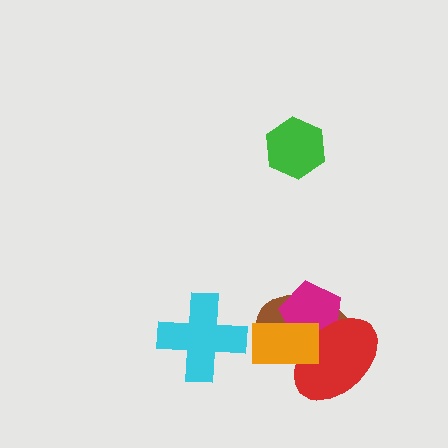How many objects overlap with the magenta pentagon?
3 objects overlap with the magenta pentagon.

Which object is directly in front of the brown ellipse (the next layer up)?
The magenta pentagon is directly in front of the brown ellipse.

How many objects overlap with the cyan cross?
0 objects overlap with the cyan cross.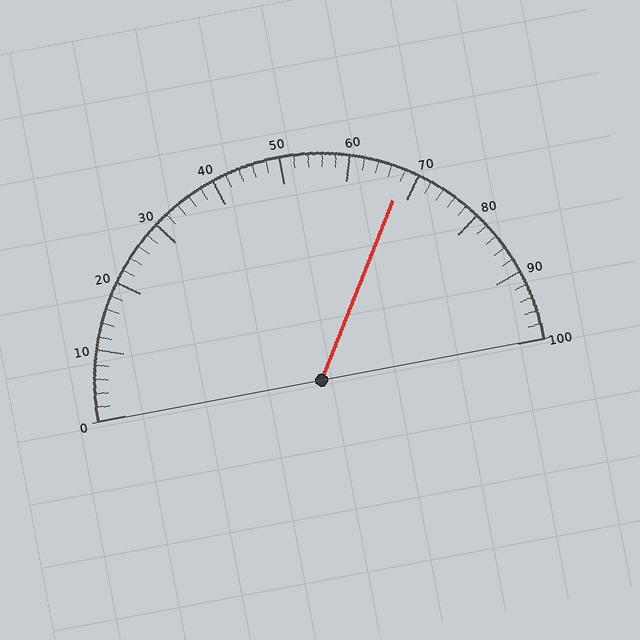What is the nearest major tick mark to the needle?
The nearest major tick mark is 70.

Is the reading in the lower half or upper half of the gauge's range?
The reading is in the upper half of the range (0 to 100).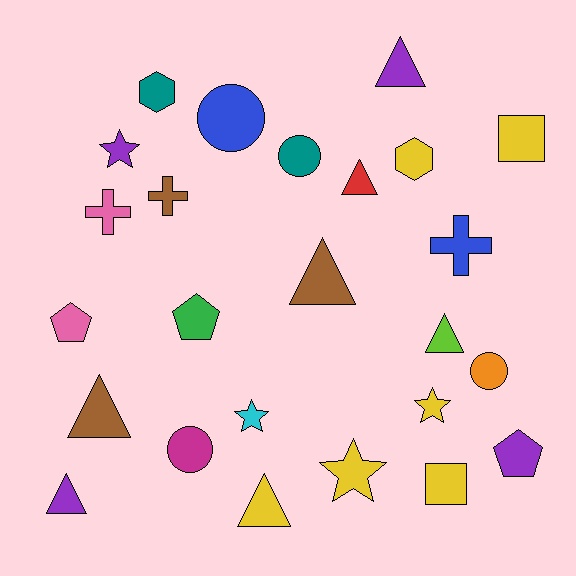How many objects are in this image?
There are 25 objects.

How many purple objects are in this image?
There are 4 purple objects.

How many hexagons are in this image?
There are 2 hexagons.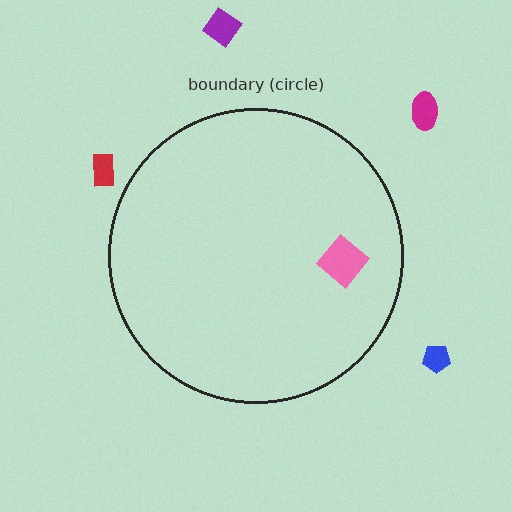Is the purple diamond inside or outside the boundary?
Outside.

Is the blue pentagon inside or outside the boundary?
Outside.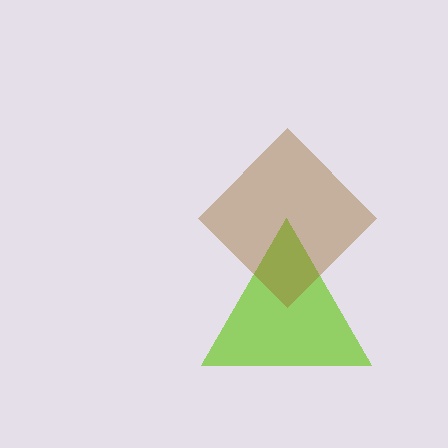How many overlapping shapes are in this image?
There are 2 overlapping shapes in the image.